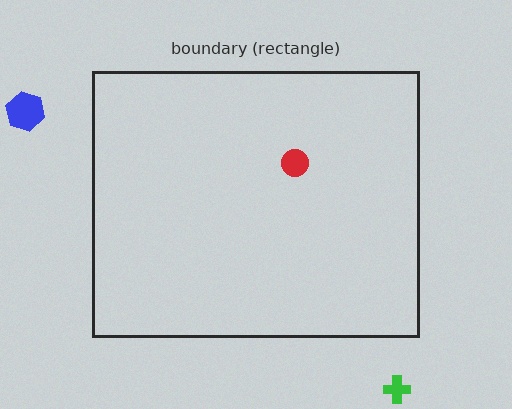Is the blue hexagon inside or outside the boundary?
Outside.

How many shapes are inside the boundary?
1 inside, 2 outside.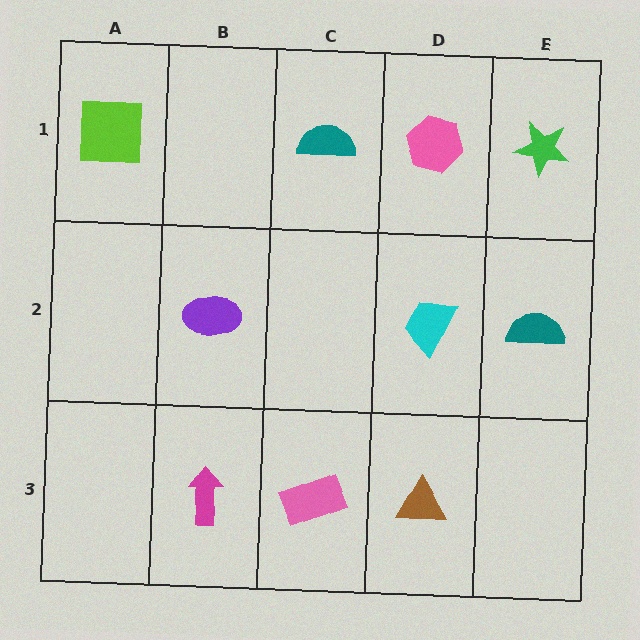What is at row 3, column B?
A magenta arrow.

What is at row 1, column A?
A lime square.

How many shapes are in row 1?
4 shapes.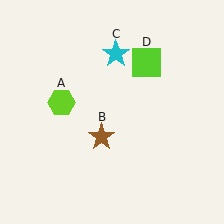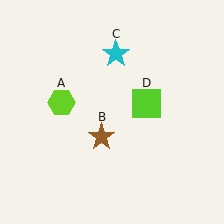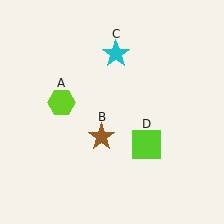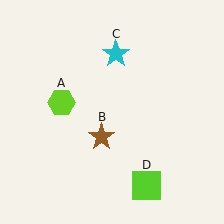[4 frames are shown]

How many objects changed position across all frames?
1 object changed position: lime square (object D).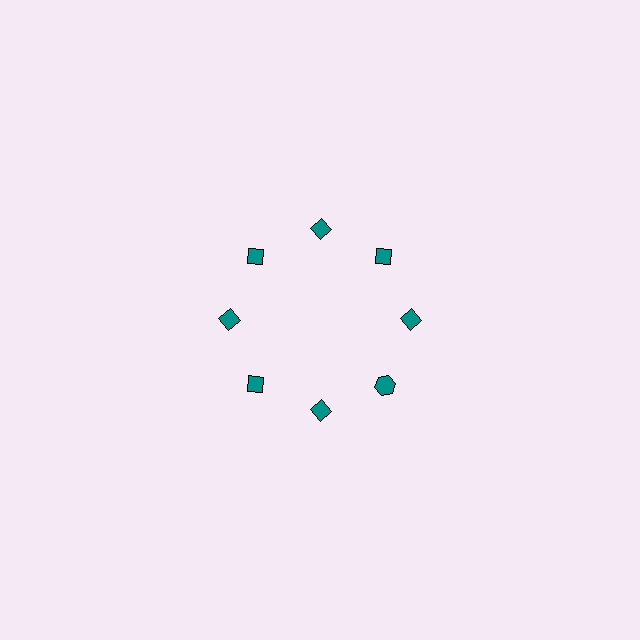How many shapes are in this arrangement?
There are 8 shapes arranged in a ring pattern.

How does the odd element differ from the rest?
It has a different shape: hexagon instead of diamond.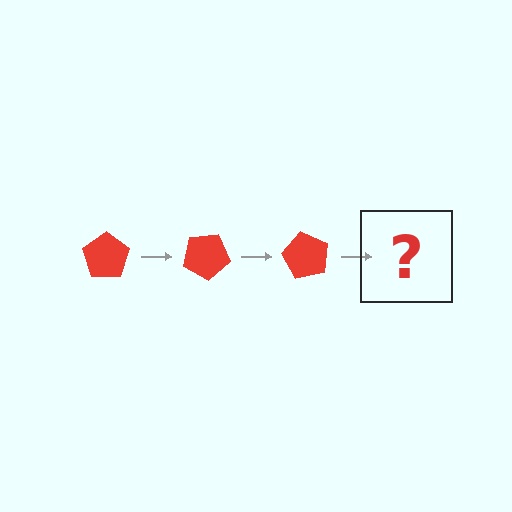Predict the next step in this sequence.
The next step is a red pentagon rotated 90 degrees.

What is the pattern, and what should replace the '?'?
The pattern is that the pentagon rotates 30 degrees each step. The '?' should be a red pentagon rotated 90 degrees.